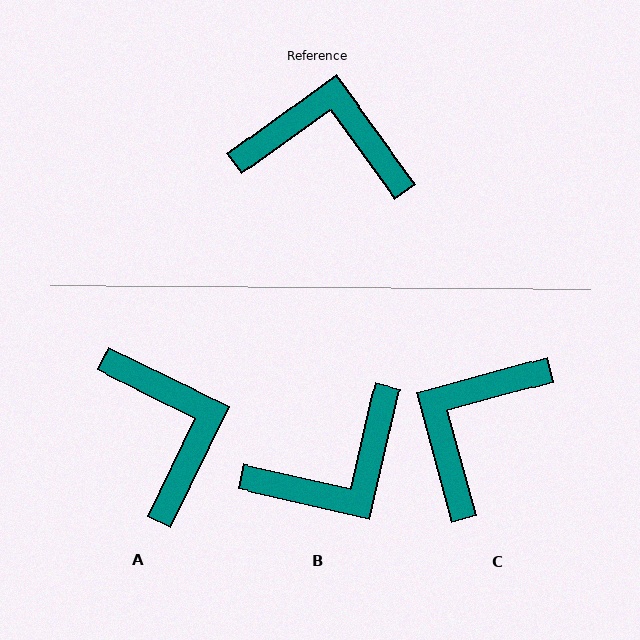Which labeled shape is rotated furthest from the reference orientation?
B, about 139 degrees away.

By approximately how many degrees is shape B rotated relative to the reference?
Approximately 139 degrees clockwise.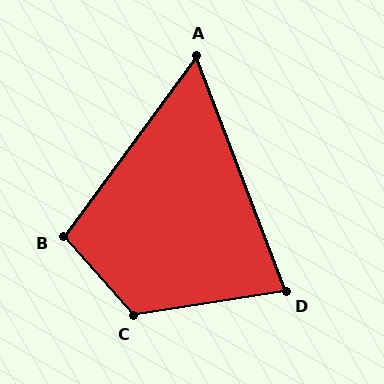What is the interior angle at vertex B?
Approximately 102 degrees (obtuse).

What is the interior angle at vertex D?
Approximately 78 degrees (acute).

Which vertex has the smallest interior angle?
A, at approximately 57 degrees.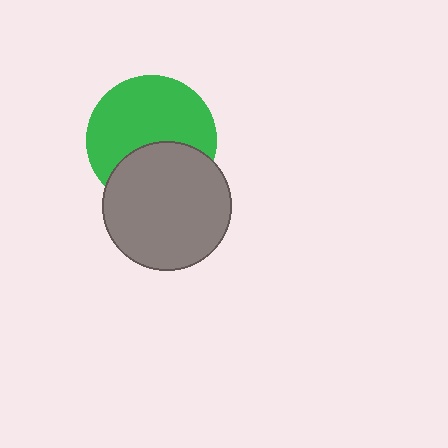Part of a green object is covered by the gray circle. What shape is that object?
It is a circle.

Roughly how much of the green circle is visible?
About half of it is visible (roughly 63%).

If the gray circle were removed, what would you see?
You would see the complete green circle.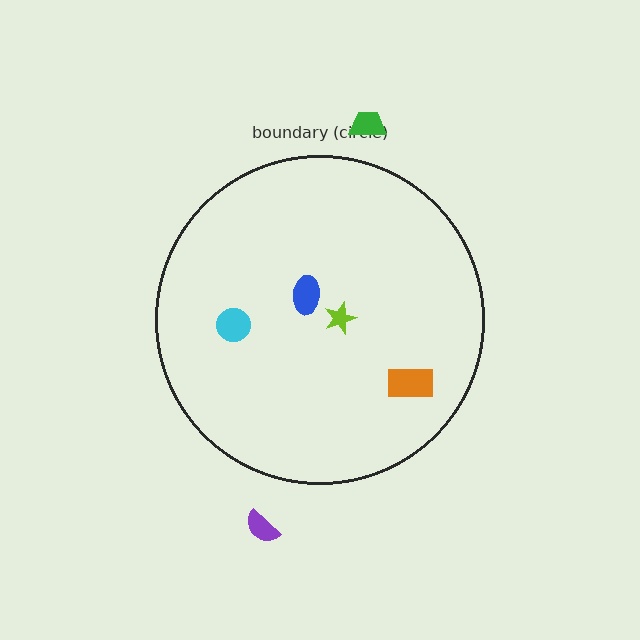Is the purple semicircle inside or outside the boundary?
Outside.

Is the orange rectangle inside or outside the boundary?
Inside.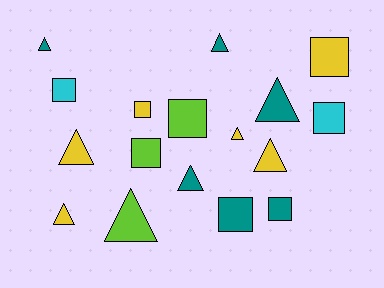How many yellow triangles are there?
There are 4 yellow triangles.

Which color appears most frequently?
Yellow, with 6 objects.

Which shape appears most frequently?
Triangle, with 9 objects.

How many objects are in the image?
There are 17 objects.